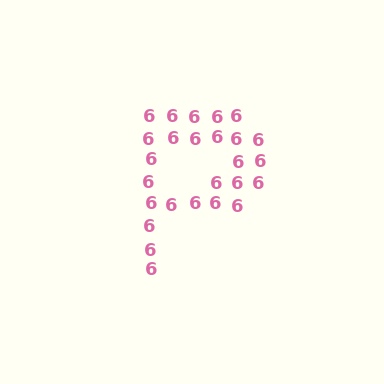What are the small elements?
The small elements are digit 6's.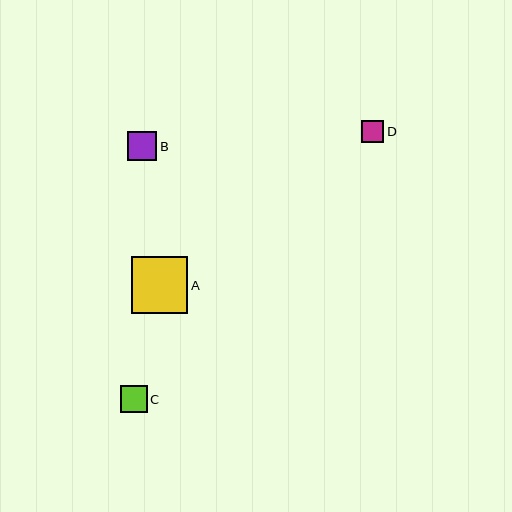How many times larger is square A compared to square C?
Square A is approximately 2.1 times the size of square C.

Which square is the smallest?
Square D is the smallest with a size of approximately 22 pixels.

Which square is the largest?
Square A is the largest with a size of approximately 56 pixels.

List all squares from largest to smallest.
From largest to smallest: A, B, C, D.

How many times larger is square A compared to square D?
Square A is approximately 2.5 times the size of square D.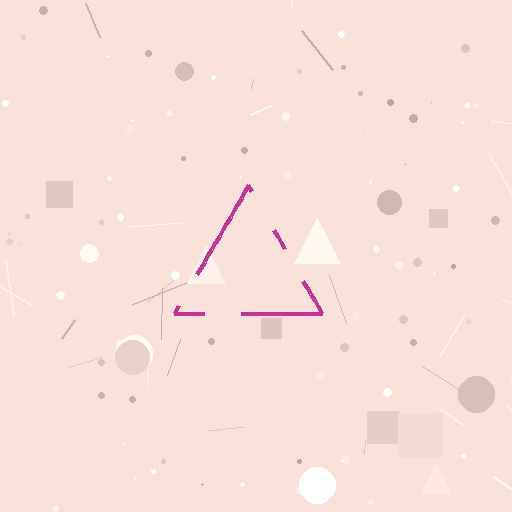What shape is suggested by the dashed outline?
The dashed outline suggests a triangle.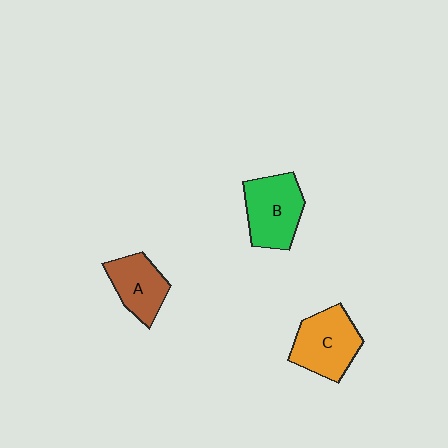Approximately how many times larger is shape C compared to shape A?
Approximately 1.3 times.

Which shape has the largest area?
Shape B (green).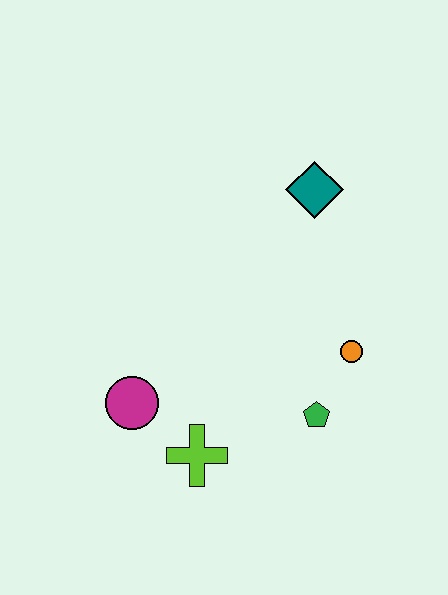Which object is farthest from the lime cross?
The teal diamond is farthest from the lime cross.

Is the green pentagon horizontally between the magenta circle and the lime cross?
No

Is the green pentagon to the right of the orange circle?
No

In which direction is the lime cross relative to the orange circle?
The lime cross is to the left of the orange circle.